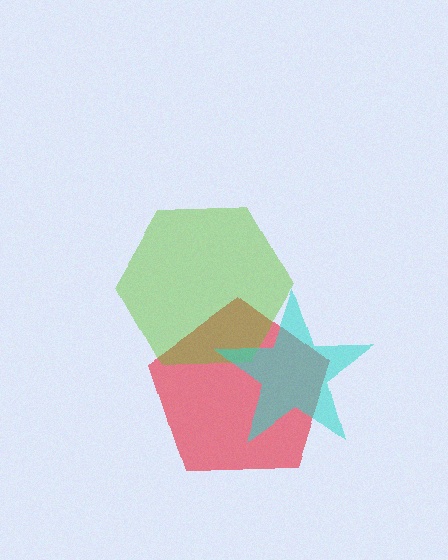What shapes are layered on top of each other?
The layered shapes are: a red pentagon, a lime hexagon, a cyan star.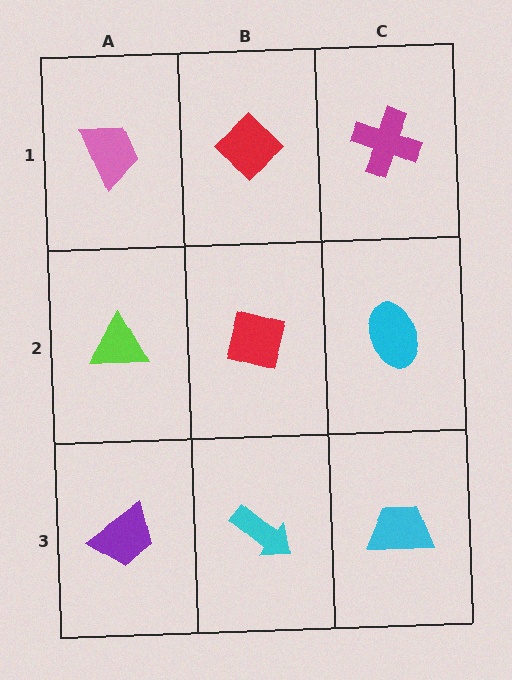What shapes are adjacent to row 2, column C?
A magenta cross (row 1, column C), a cyan trapezoid (row 3, column C), a red square (row 2, column B).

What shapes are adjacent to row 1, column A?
A lime triangle (row 2, column A), a red diamond (row 1, column B).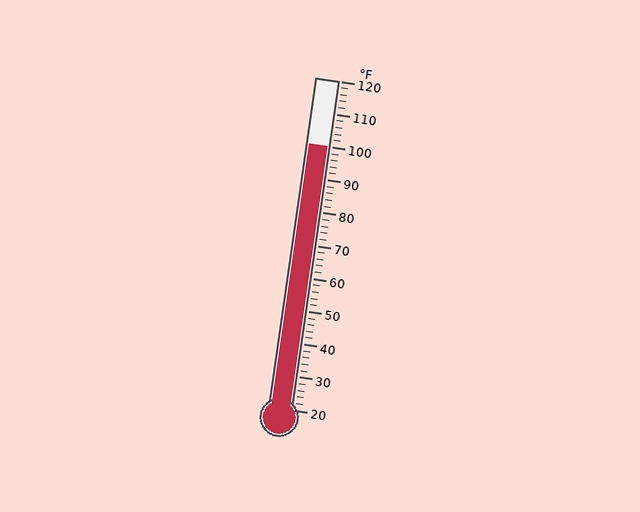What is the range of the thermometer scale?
The thermometer scale ranges from 20°F to 120°F.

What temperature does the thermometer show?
The thermometer shows approximately 100°F.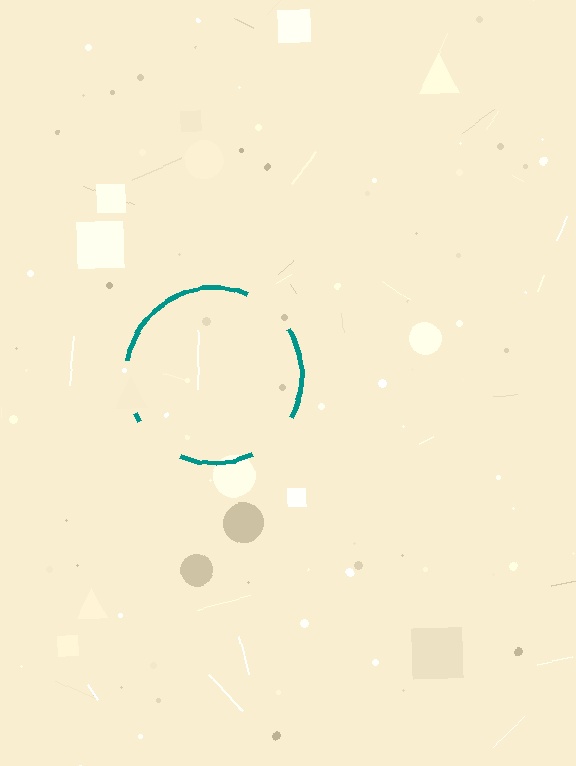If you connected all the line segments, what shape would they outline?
They would outline a circle.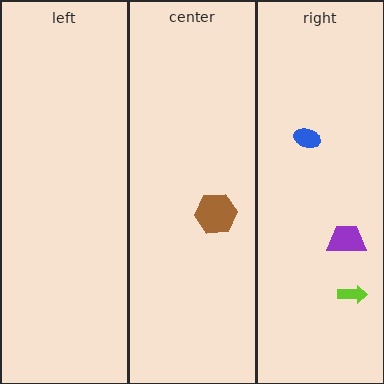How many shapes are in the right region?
3.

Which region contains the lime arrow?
The right region.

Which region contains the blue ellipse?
The right region.